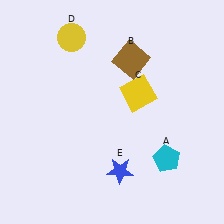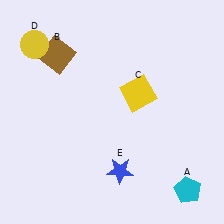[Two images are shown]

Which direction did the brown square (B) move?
The brown square (B) moved left.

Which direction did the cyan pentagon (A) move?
The cyan pentagon (A) moved down.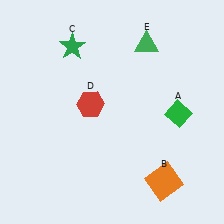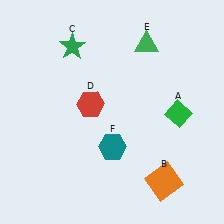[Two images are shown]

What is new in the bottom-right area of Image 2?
A teal hexagon (F) was added in the bottom-right area of Image 2.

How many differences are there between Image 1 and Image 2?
There is 1 difference between the two images.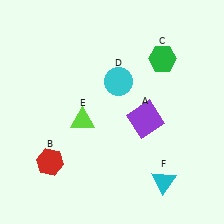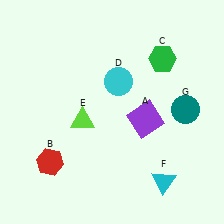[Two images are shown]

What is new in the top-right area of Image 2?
A teal circle (G) was added in the top-right area of Image 2.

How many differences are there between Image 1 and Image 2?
There is 1 difference between the two images.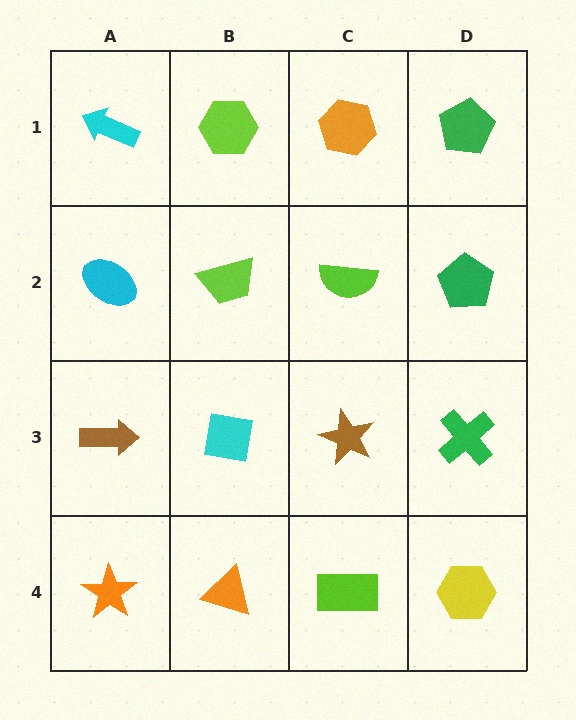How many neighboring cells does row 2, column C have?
4.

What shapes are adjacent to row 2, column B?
A lime hexagon (row 1, column B), a cyan square (row 3, column B), a cyan ellipse (row 2, column A), a lime semicircle (row 2, column C).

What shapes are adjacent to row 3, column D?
A green pentagon (row 2, column D), a yellow hexagon (row 4, column D), a brown star (row 3, column C).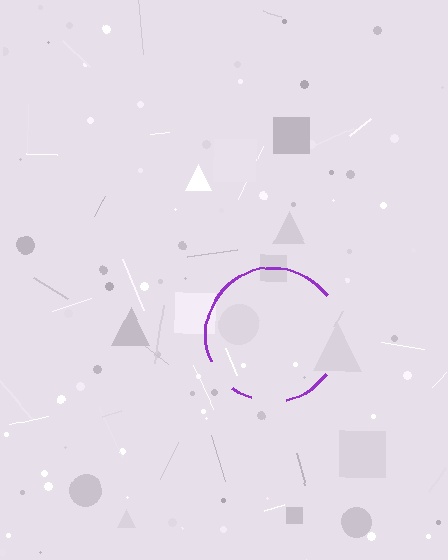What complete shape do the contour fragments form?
The contour fragments form a circle.